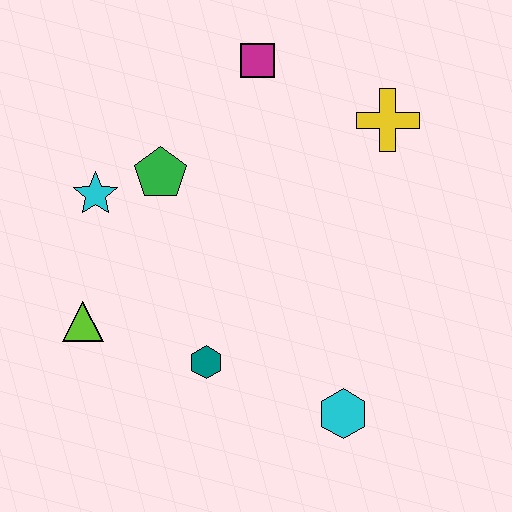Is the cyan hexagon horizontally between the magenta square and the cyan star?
No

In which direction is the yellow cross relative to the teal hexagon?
The yellow cross is above the teal hexagon.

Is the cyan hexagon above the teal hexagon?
No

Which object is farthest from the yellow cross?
The lime triangle is farthest from the yellow cross.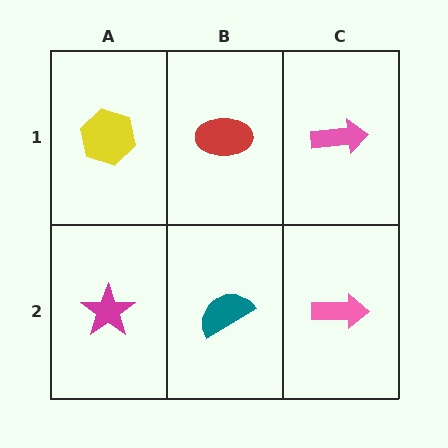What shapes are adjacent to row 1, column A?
A magenta star (row 2, column A), a red ellipse (row 1, column B).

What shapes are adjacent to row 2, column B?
A red ellipse (row 1, column B), a magenta star (row 2, column A), a pink arrow (row 2, column C).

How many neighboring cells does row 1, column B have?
3.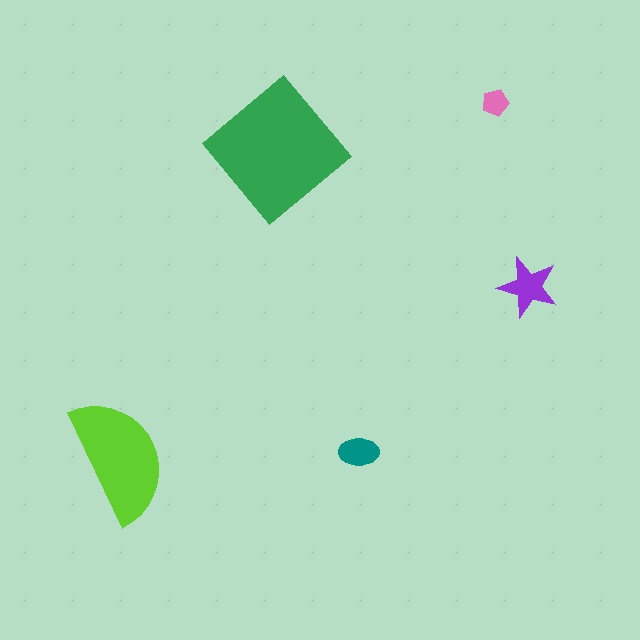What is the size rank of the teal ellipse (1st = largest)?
4th.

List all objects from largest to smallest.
The green diamond, the lime semicircle, the purple star, the teal ellipse, the pink pentagon.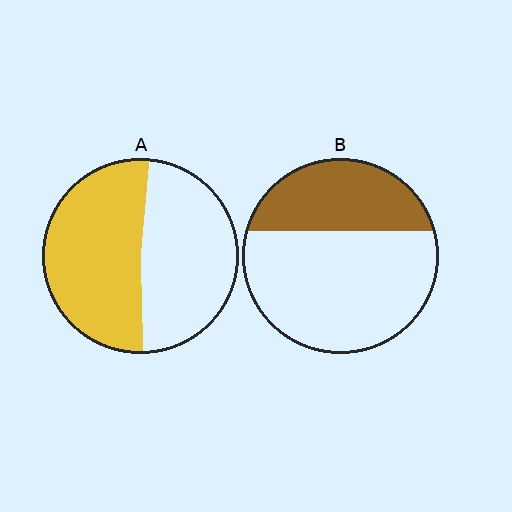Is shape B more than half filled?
No.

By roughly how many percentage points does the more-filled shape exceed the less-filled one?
By roughly 20 percentage points (A over B).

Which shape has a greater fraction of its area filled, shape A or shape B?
Shape A.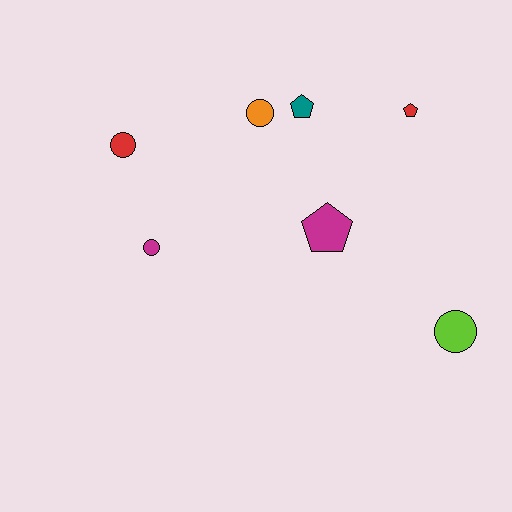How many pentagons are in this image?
There are 3 pentagons.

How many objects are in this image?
There are 7 objects.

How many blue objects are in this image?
There are no blue objects.